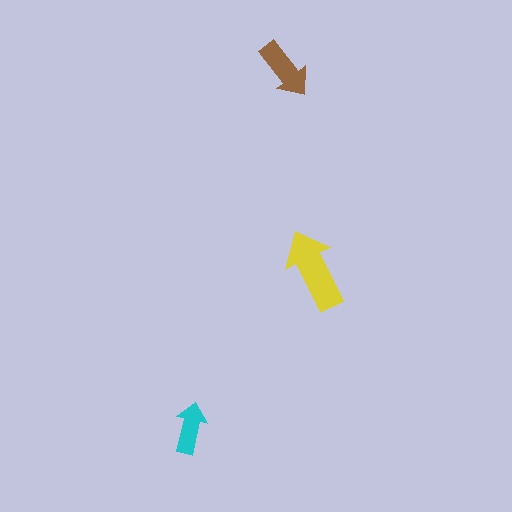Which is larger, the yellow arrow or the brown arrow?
The yellow one.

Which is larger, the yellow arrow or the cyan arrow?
The yellow one.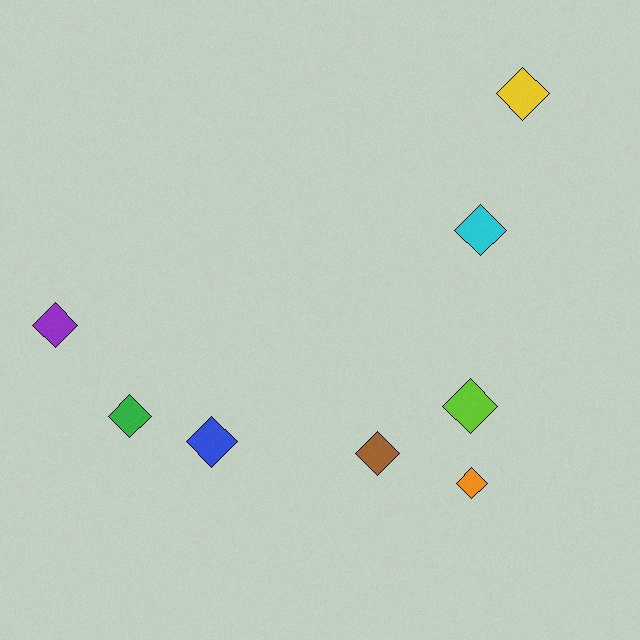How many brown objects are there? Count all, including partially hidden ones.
There is 1 brown object.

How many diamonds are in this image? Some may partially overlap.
There are 8 diamonds.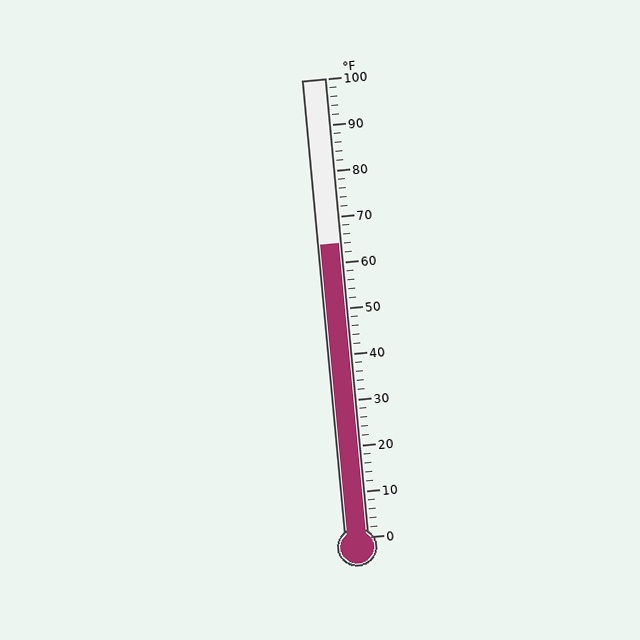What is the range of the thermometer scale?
The thermometer scale ranges from 0°F to 100°F.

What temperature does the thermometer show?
The thermometer shows approximately 64°F.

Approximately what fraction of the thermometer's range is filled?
The thermometer is filled to approximately 65% of its range.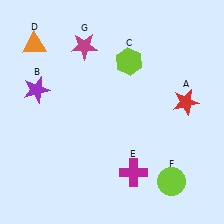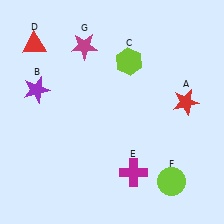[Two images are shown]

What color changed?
The triangle (D) changed from orange in Image 1 to red in Image 2.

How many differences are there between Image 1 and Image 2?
There is 1 difference between the two images.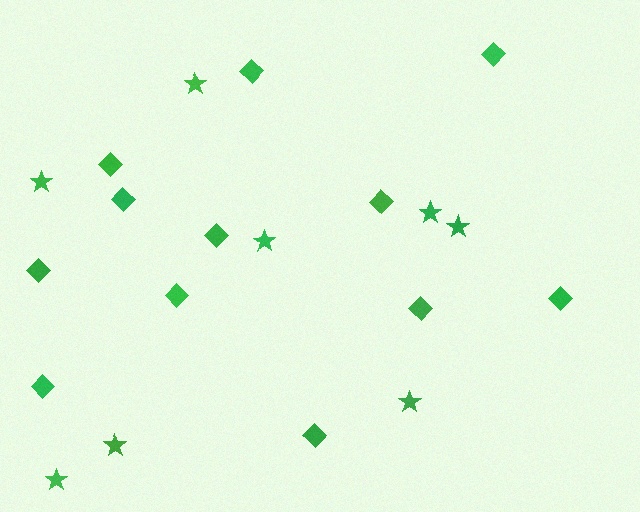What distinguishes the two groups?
There are 2 groups: one group of diamonds (12) and one group of stars (8).